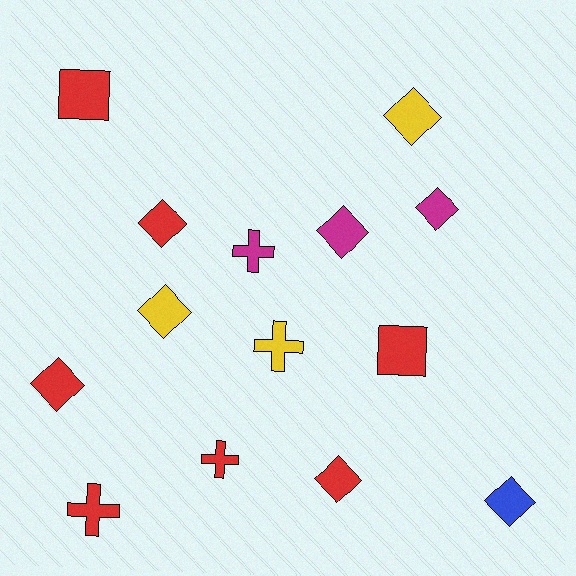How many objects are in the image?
There are 14 objects.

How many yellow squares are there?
There are no yellow squares.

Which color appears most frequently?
Red, with 7 objects.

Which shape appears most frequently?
Diamond, with 8 objects.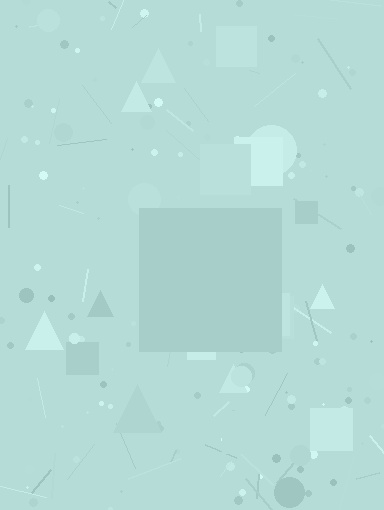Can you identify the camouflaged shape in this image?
The camouflaged shape is a square.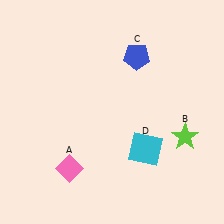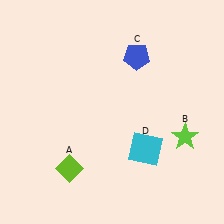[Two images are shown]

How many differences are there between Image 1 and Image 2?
There is 1 difference between the two images.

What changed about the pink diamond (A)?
In Image 1, A is pink. In Image 2, it changed to lime.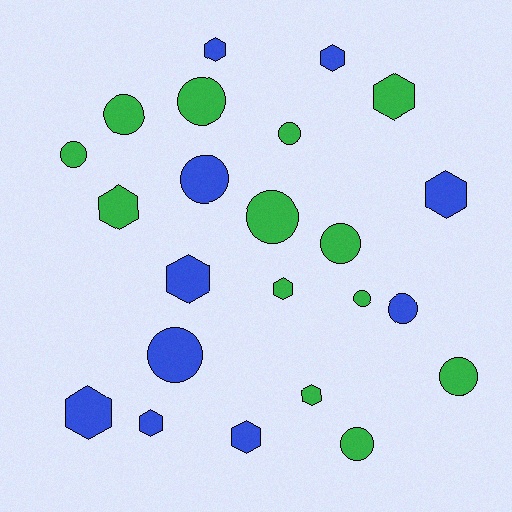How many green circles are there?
There are 9 green circles.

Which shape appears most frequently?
Circle, with 12 objects.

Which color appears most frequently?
Green, with 13 objects.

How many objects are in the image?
There are 23 objects.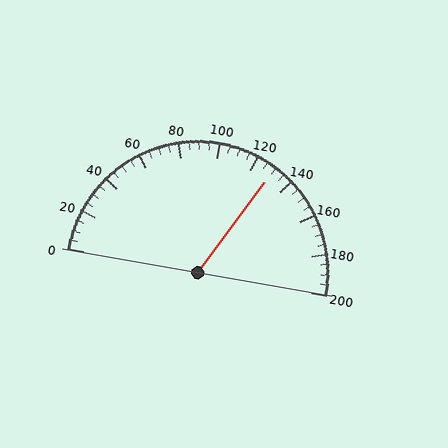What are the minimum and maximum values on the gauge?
The gauge ranges from 0 to 200.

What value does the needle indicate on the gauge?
The needle indicates approximately 130.